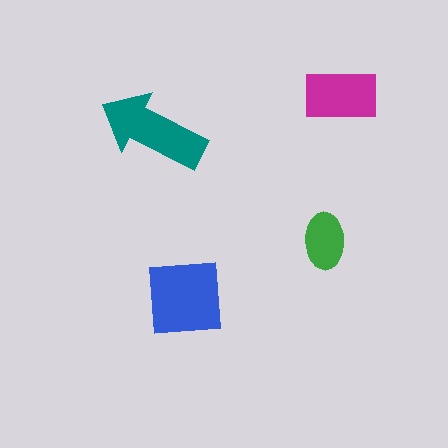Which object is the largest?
The blue square.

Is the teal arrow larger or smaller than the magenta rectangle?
Larger.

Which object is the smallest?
The green ellipse.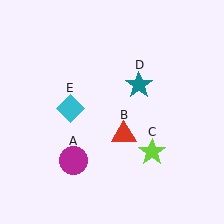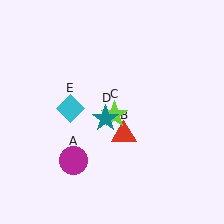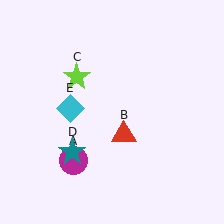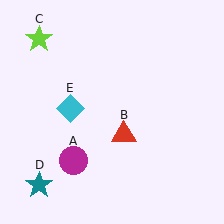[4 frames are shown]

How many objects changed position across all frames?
2 objects changed position: lime star (object C), teal star (object D).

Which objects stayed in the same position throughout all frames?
Magenta circle (object A) and red triangle (object B) and cyan diamond (object E) remained stationary.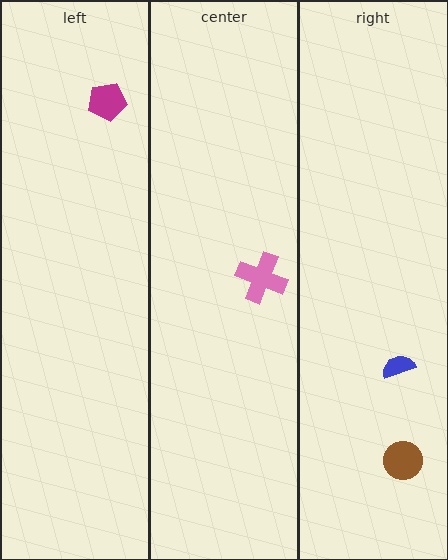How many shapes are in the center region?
1.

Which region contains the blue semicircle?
The right region.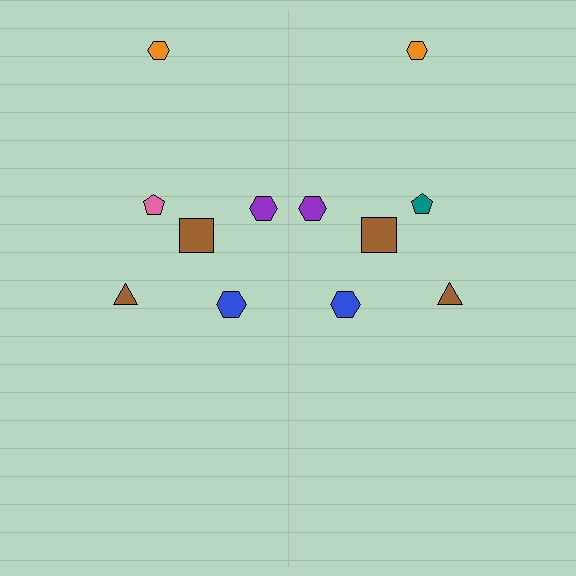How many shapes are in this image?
There are 12 shapes in this image.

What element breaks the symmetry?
The teal pentagon on the right side breaks the symmetry — its mirror counterpart is pink.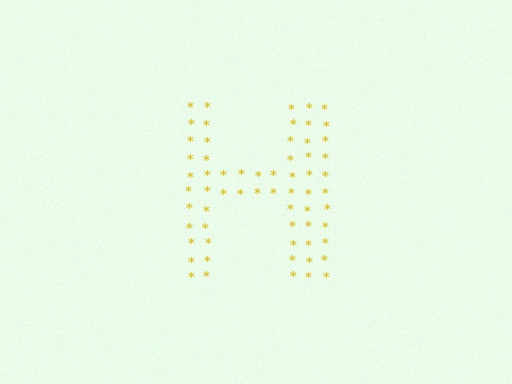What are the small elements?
The small elements are asterisks.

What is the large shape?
The large shape is the letter H.